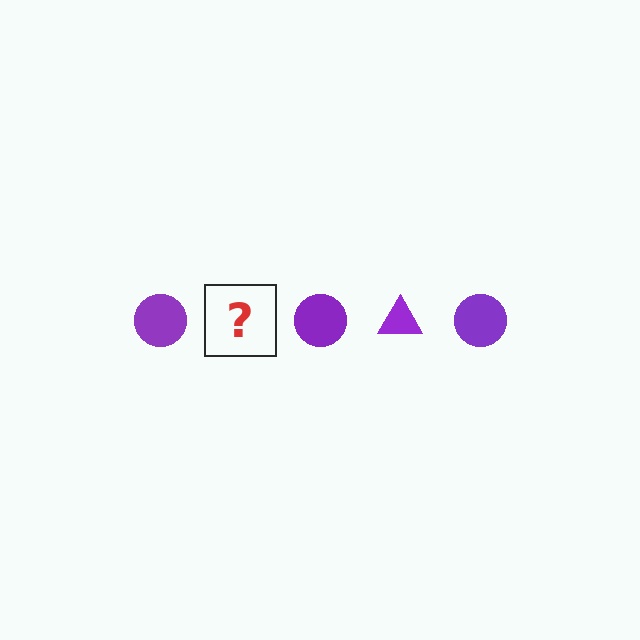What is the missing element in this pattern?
The missing element is a purple triangle.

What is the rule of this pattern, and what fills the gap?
The rule is that the pattern cycles through circle, triangle shapes in purple. The gap should be filled with a purple triangle.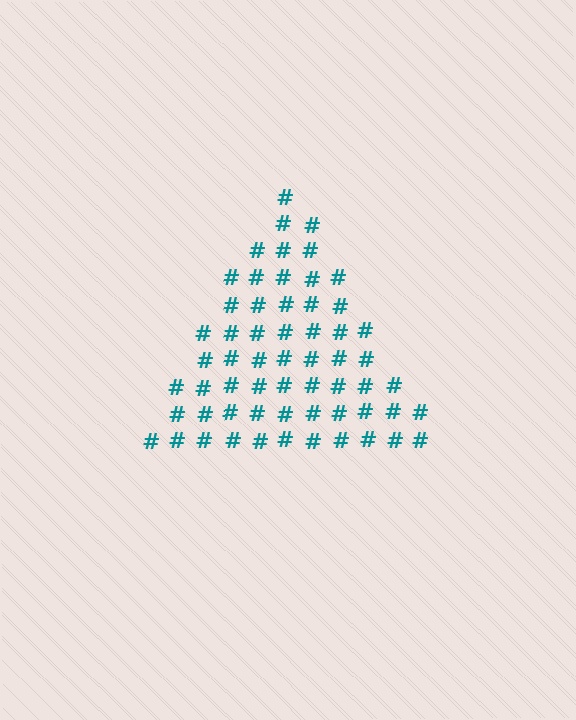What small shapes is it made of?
It is made of small hash symbols.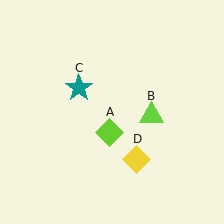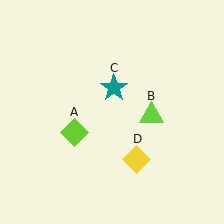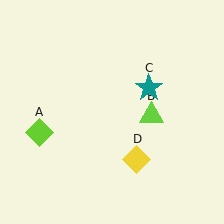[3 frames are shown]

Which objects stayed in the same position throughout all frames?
Lime triangle (object B) and yellow diamond (object D) remained stationary.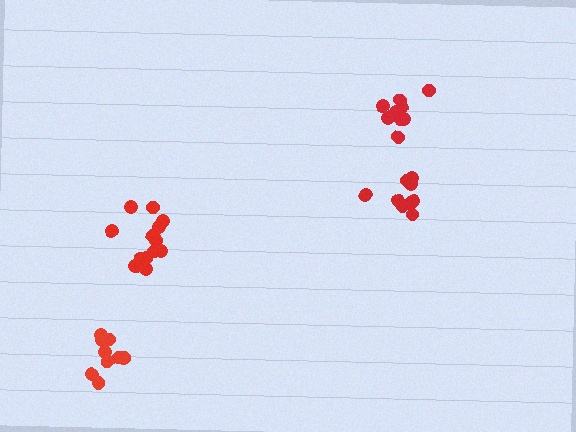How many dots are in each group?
Group 1: 13 dots, Group 2: 9 dots, Group 3: 9 dots, Group 4: 9 dots (40 total).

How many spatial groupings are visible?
There are 4 spatial groupings.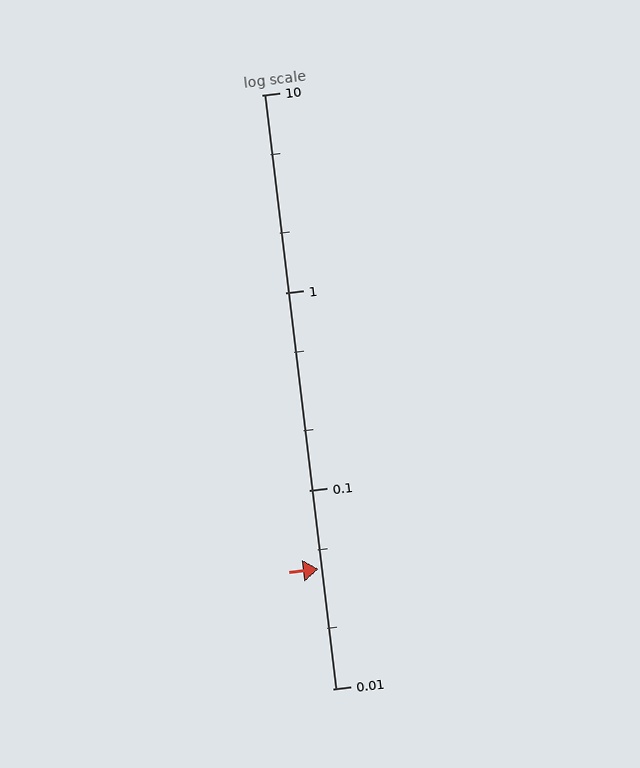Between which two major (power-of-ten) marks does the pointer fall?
The pointer is between 0.01 and 0.1.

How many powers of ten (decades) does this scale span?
The scale spans 3 decades, from 0.01 to 10.